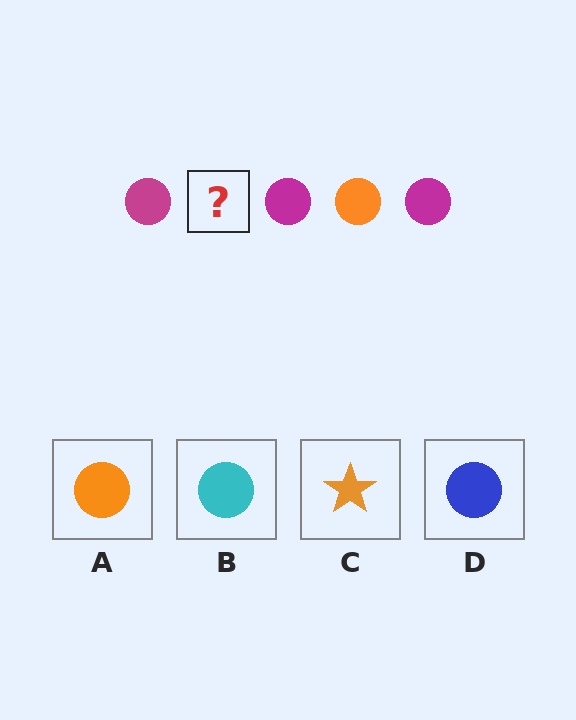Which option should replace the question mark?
Option A.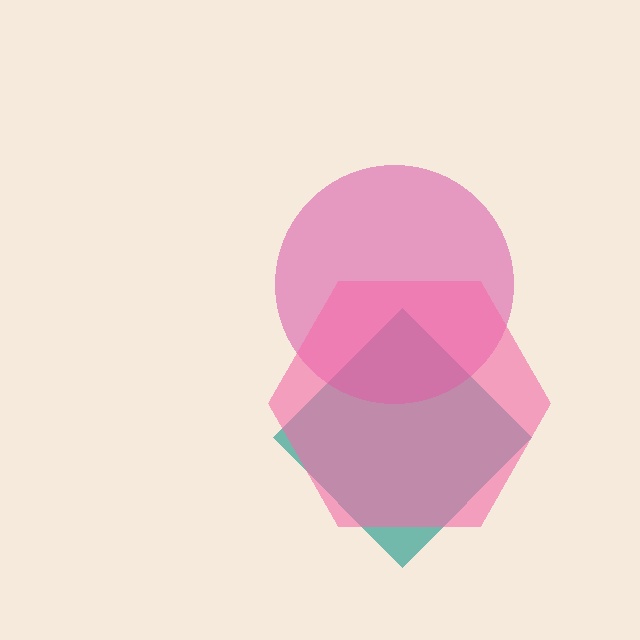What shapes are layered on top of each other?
The layered shapes are: a teal diamond, a magenta circle, a pink hexagon.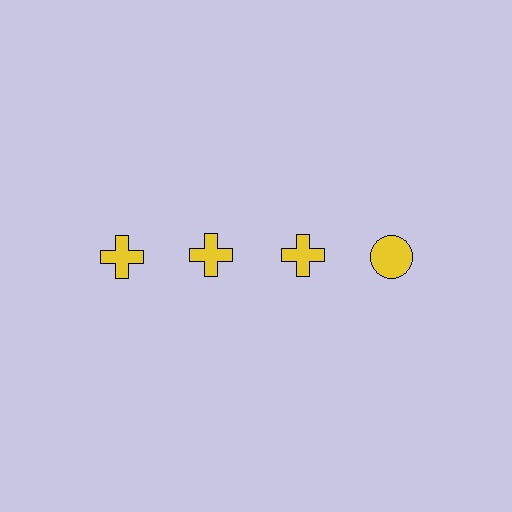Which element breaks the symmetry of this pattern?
The yellow circle in the top row, second from right column breaks the symmetry. All other shapes are yellow crosses.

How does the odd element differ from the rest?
It has a different shape: circle instead of cross.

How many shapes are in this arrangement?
There are 4 shapes arranged in a grid pattern.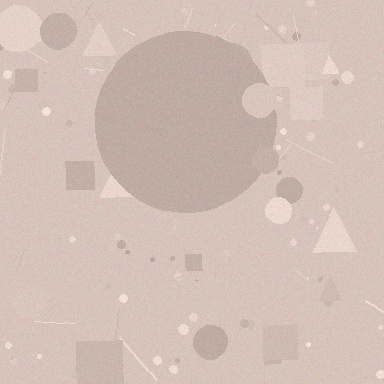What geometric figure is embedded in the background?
A circle is embedded in the background.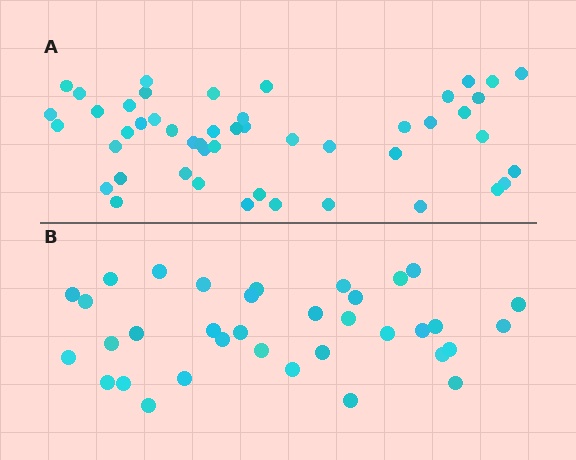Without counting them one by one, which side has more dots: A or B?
Region A (the top region) has more dots.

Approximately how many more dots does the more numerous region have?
Region A has approximately 15 more dots than region B.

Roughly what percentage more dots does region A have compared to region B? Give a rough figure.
About 35% more.